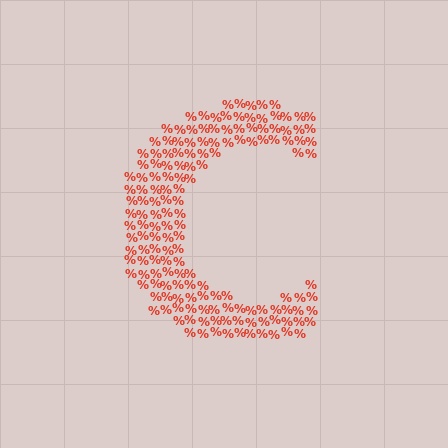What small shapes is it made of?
It is made of small percent signs.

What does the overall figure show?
The overall figure shows the letter C.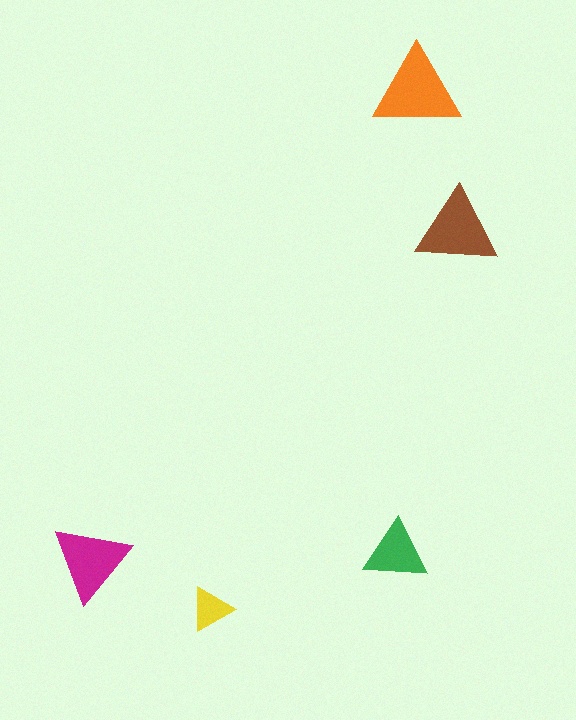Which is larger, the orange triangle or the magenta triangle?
The orange one.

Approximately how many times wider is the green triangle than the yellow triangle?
About 1.5 times wider.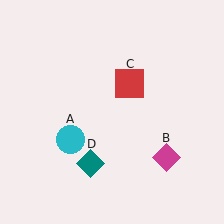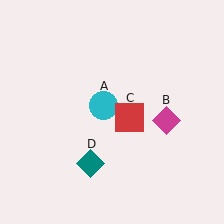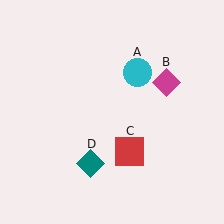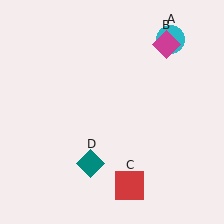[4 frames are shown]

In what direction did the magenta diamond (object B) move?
The magenta diamond (object B) moved up.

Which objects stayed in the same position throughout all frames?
Teal diamond (object D) remained stationary.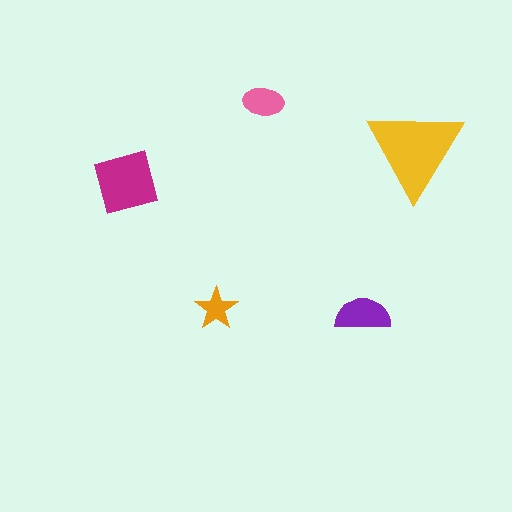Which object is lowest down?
The purple semicircle is bottommost.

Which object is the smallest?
The orange star.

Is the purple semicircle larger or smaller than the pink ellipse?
Larger.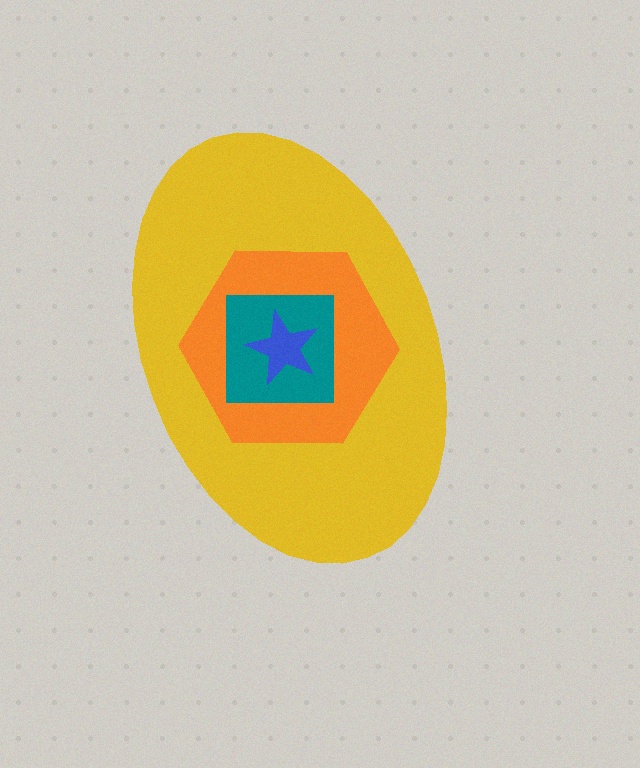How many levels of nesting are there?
4.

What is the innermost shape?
The blue star.